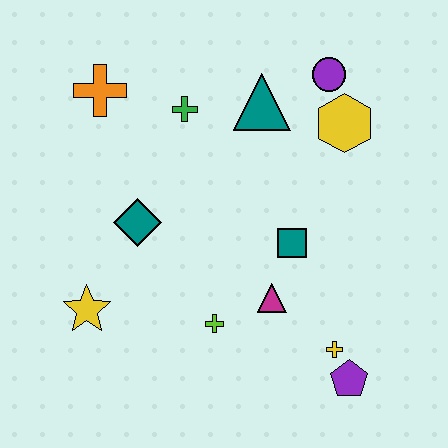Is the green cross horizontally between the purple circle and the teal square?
No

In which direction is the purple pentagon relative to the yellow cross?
The purple pentagon is below the yellow cross.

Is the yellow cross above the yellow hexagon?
No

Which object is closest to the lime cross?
The magenta triangle is closest to the lime cross.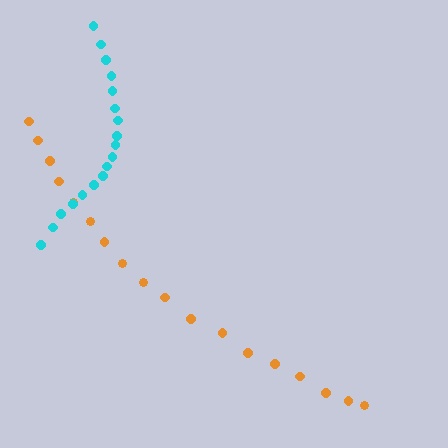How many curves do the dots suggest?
There are 2 distinct paths.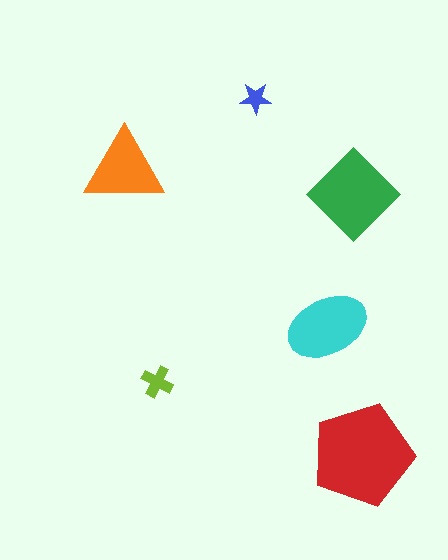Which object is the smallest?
The blue star.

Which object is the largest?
The red pentagon.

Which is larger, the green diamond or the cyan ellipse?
The green diamond.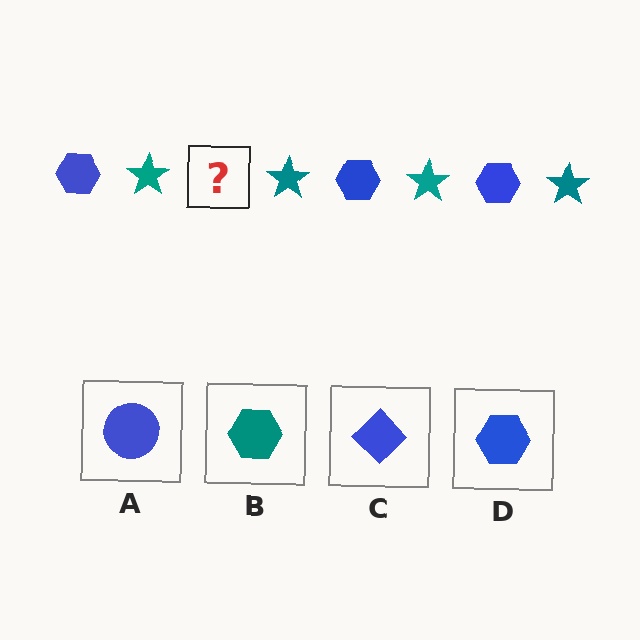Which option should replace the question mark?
Option D.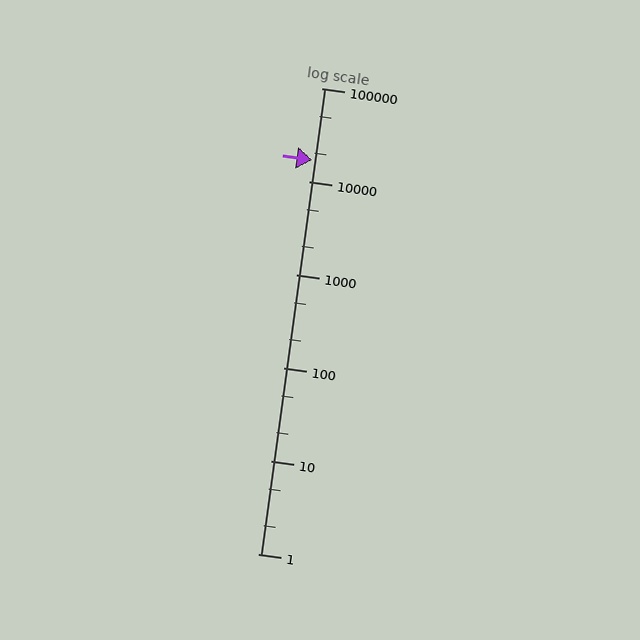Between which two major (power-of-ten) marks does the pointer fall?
The pointer is between 10000 and 100000.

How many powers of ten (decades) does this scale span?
The scale spans 5 decades, from 1 to 100000.